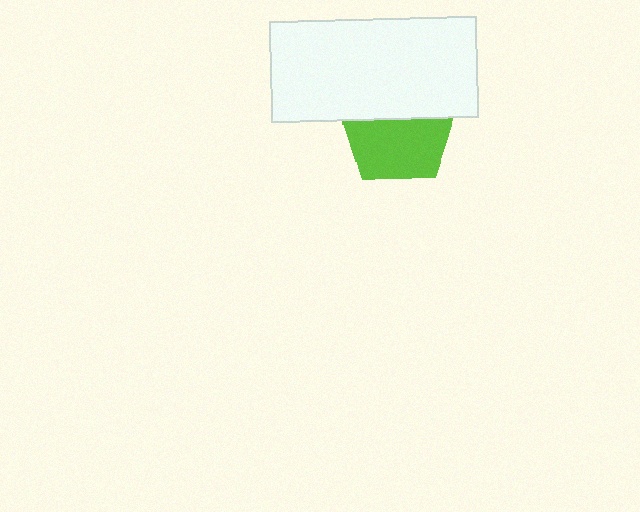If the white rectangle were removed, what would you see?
You would see the complete lime pentagon.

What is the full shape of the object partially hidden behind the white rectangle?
The partially hidden object is a lime pentagon.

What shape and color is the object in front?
The object in front is a white rectangle.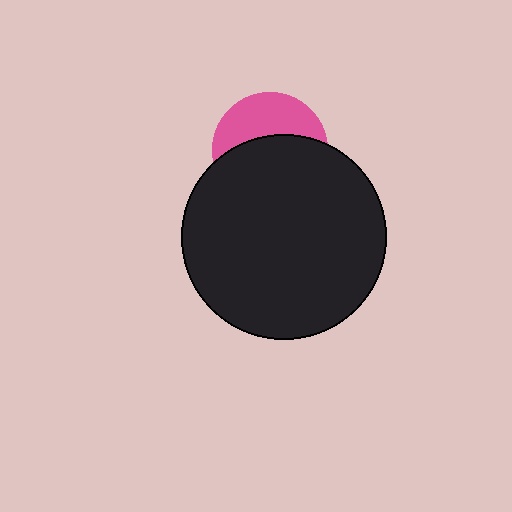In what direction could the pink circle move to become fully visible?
The pink circle could move up. That would shift it out from behind the black circle entirely.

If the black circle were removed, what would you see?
You would see the complete pink circle.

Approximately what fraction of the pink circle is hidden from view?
Roughly 60% of the pink circle is hidden behind the black circle.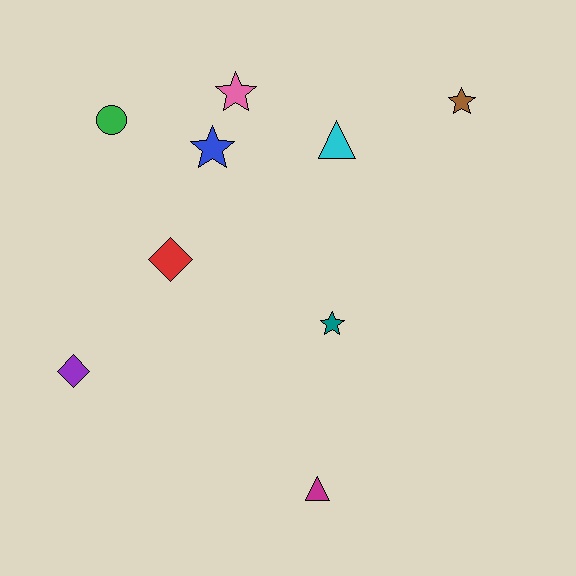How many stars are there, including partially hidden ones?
There are 4 stars.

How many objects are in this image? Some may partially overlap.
There are 9 objects.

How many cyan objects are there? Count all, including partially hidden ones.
There is 1 cyan object.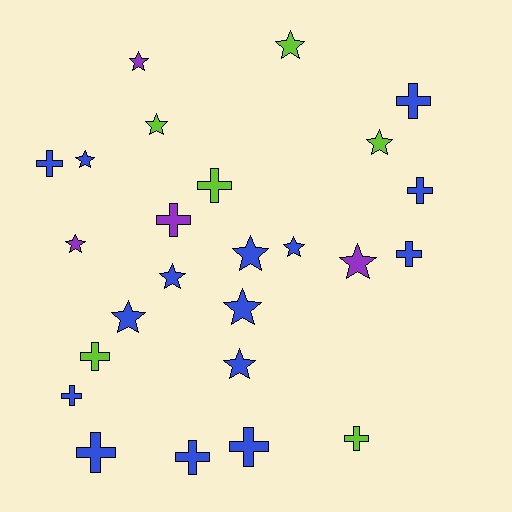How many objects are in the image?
There are 25 objects.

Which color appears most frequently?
Blue, with 15 objects.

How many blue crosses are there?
There are 8 blue crosses.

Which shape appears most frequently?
Star, with 13 objects.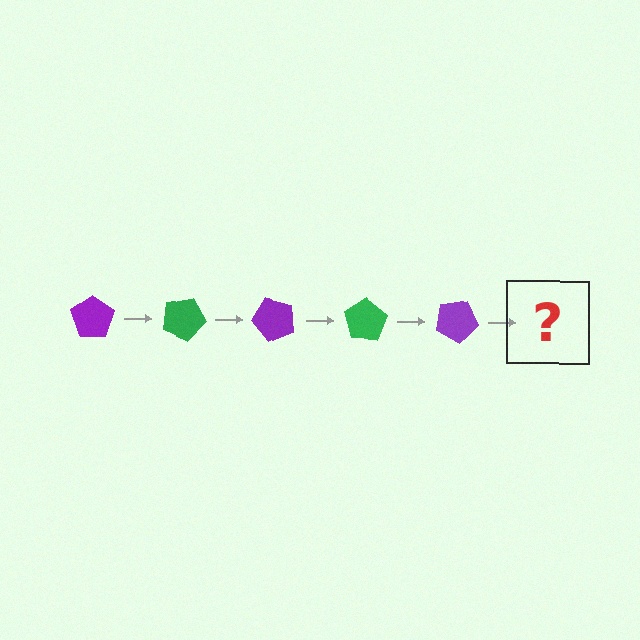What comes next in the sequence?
The next element should be a green pentagon, rotated 125 degrees from the start.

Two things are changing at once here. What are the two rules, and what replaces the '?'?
The two rules are that it rotates 25 degrees each step and the color cycles through purple and green. The '?' should be a green pentagon, rotated 125 degrees from the start.